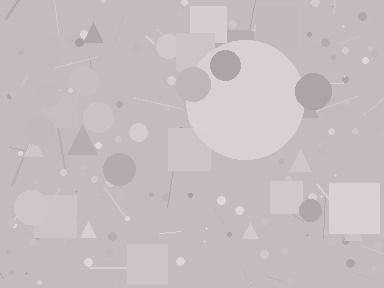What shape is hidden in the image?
A circle is hidden in the image.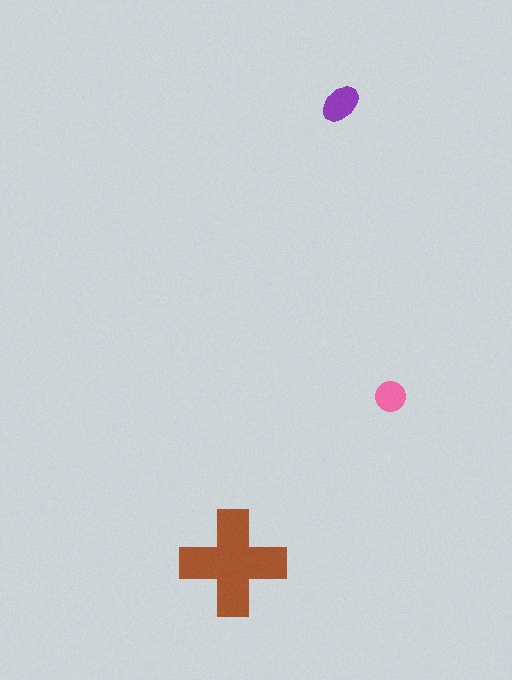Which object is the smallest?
The pink circle.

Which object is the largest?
The brown cross.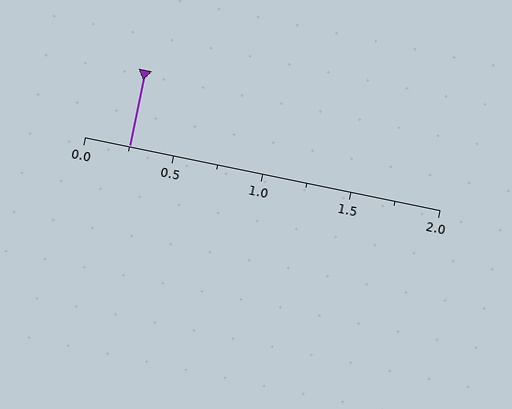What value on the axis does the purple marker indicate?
The marker indicates approximately 0.25.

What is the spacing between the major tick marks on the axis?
The major ticks are spaced 0.5 apart.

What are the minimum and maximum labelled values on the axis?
The axis runs from 0.0 to 2.0.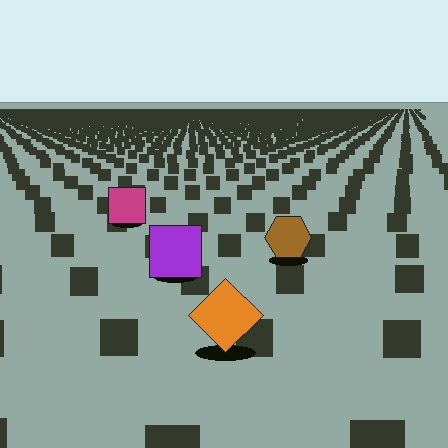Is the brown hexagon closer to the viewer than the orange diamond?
No. The orange diamond is closer — you can tell from the texture gradient: the ground texture is coarser near it.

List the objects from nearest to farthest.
From nearest to farthest: the orange diamond, the purple square, the brown hexagon, the magenta square.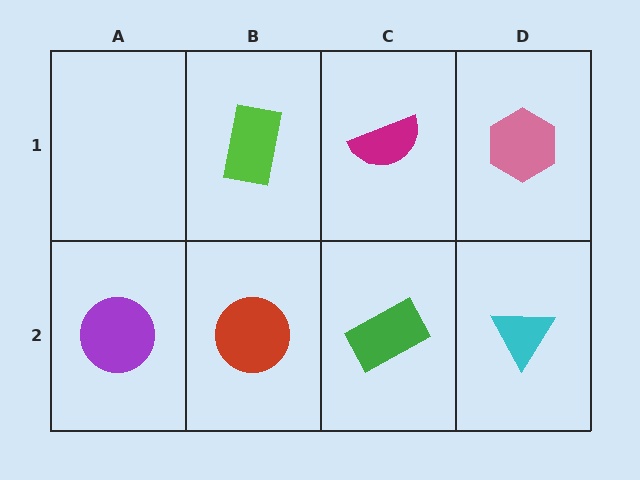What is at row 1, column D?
A pink hexagon.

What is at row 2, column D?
A cyan triangle.